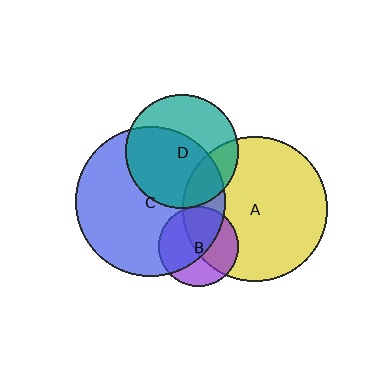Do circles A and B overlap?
Yes.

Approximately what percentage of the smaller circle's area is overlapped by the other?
Approximately 50%.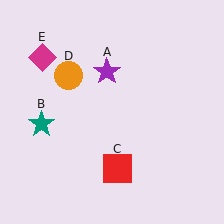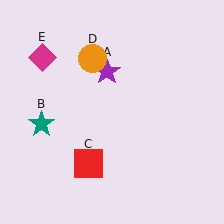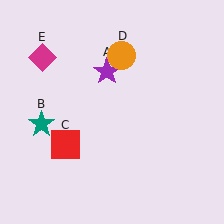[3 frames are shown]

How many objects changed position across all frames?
2 objects changed position: red square (object C), orange circle (object D).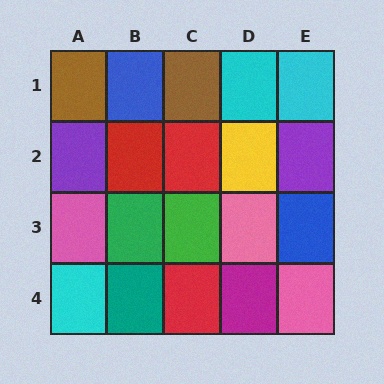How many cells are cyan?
3 cells are cyan.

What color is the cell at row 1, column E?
Cyan.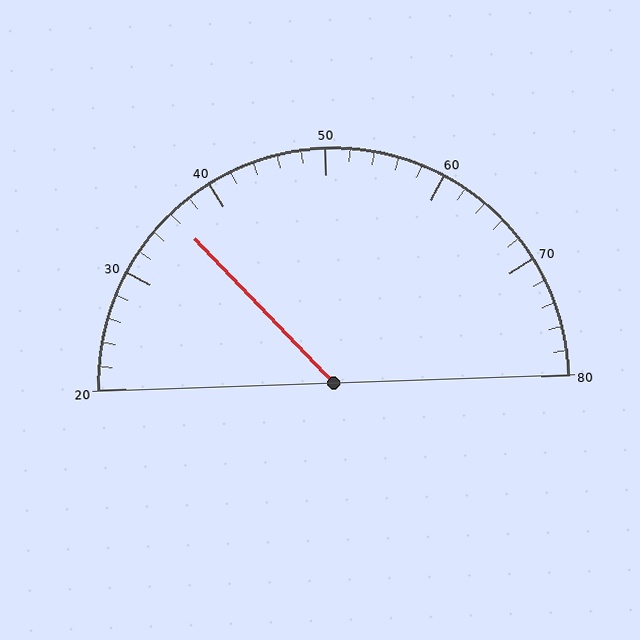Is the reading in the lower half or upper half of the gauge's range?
The reading is in the lower half of the range (20 to 80).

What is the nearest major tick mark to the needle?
The nearest major tick mark is 40.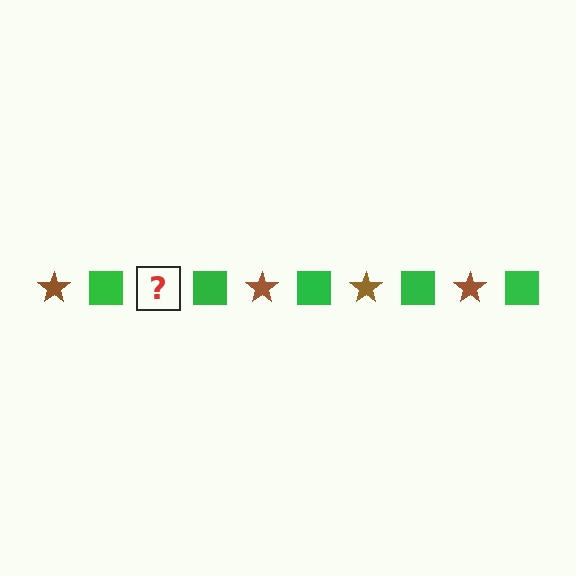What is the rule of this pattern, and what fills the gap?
The rule is that the pattern alternates between brown star and green square. The gap should be filled with a brown star.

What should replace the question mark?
The question mark should be replaced with a brown star.